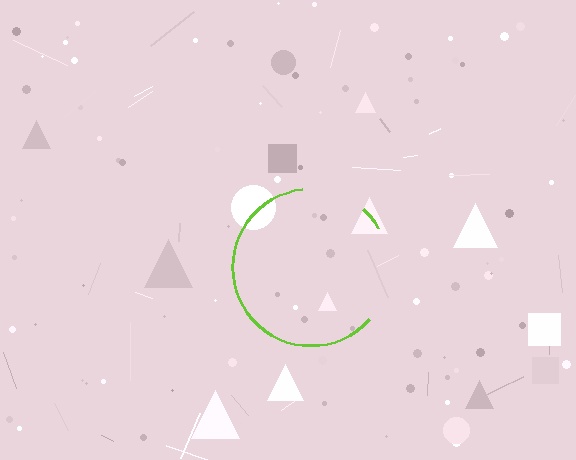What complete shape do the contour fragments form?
The contour fragments form a circle.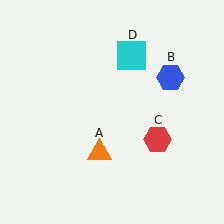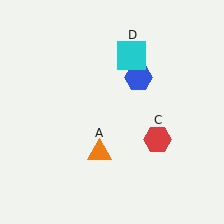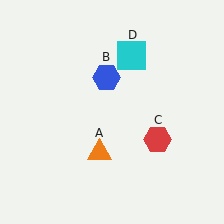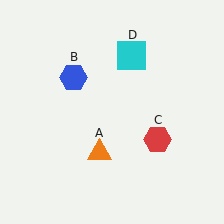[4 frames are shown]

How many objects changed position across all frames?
1 object changed position: blue hexagon (object B).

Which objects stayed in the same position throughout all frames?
Orange triangle (object A) and red hexagon (object C) and cyan square (object D) remained stationary.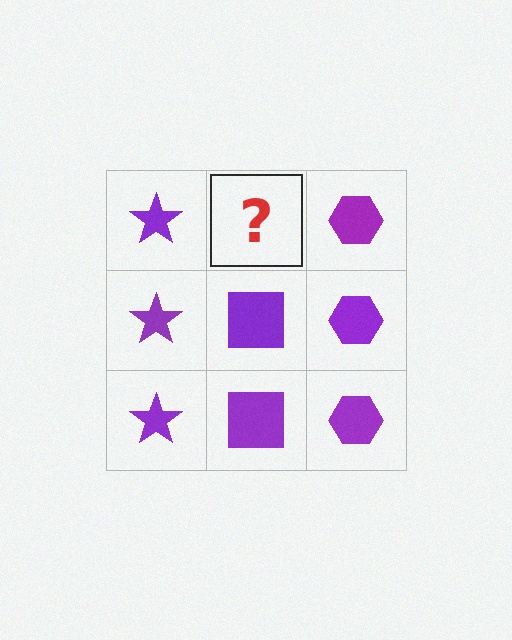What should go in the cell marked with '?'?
The missing cell should contain a purple square.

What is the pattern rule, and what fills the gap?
The rule is that each column has a consistent shape. The gap should be filled with a purple square.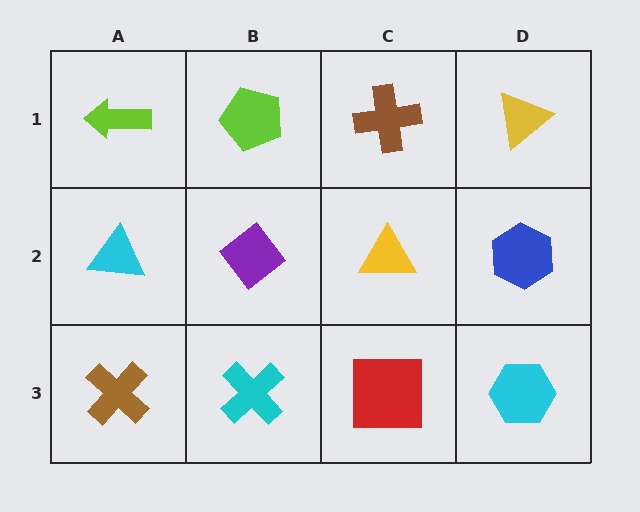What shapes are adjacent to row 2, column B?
A lime pentagon (row 1, column B), a cyan cross (row 3, column B), a cyan triangle (row 2, column A), a yellow triangle (row 2, column C).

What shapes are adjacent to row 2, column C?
A brown cross (row 1, column C), a red square (row 3, column C), a purple diamond (row 2, column B), a blue hexagon (row 2, column D).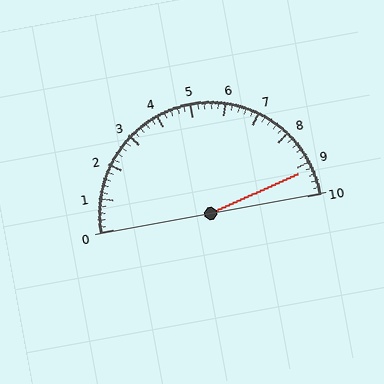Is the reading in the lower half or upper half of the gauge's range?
The reading is in the upper half of the range (0 to 10).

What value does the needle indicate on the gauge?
The needle indicates approximately 9.2.